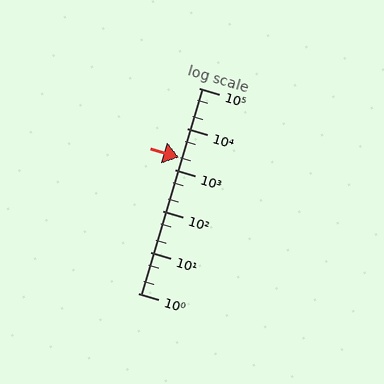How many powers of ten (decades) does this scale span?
The scale spans 5 decades, from 1 to 100000.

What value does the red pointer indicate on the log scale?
The pointer indicates approximately 2000.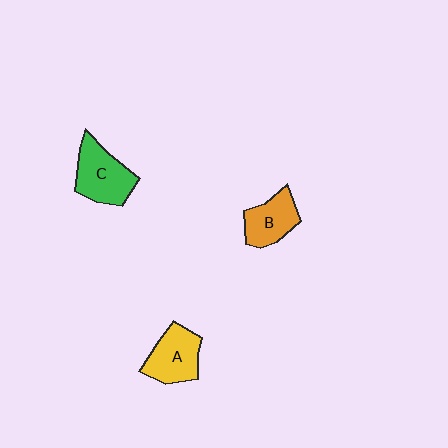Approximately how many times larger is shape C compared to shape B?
Approximately 1.3 times.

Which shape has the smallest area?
Shape B (orange).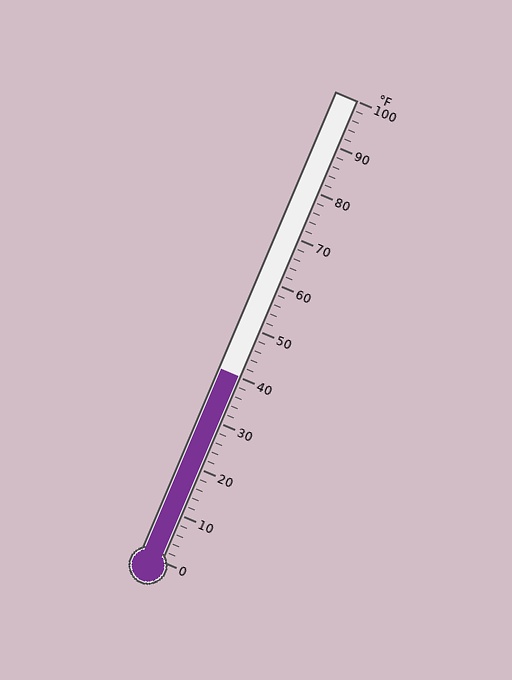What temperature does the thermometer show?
The thermometer shows approximately 40°F.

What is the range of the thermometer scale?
The thermometer scale ranges from 0°F to 100°F.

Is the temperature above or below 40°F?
The temperature is at 40°F.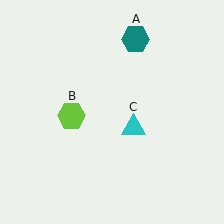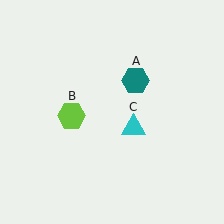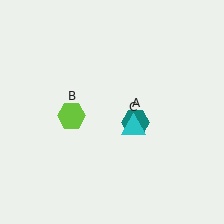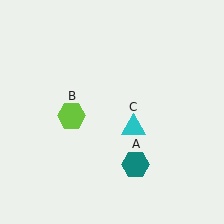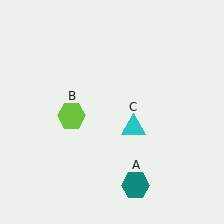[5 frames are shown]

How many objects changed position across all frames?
1 object changed position: teal hexagon (object A).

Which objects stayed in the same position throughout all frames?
Lime hexagon (object B) and cyan triangle (object C) remained stationary.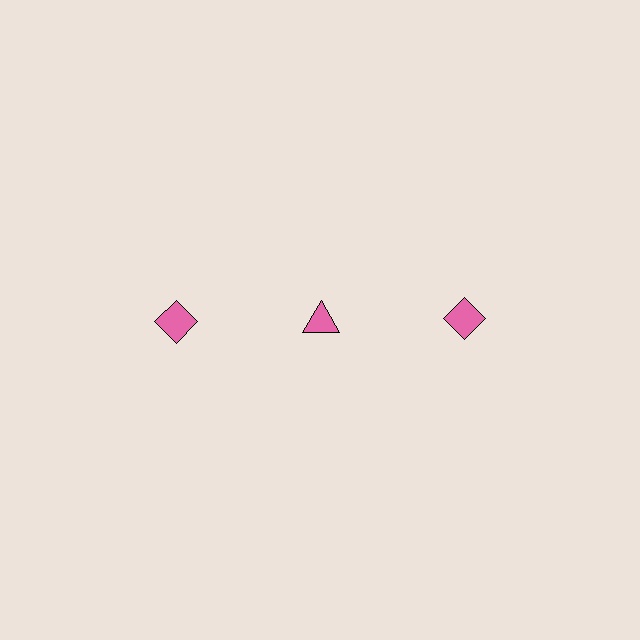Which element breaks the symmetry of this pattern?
The pink triangle in the top row, second from left column breaks the symmetry. All other shapes are pink diamonds.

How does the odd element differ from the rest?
It has a different shape: triangle instead of diamond.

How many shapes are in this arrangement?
There are 3 shapes arranged in a grid pattern.